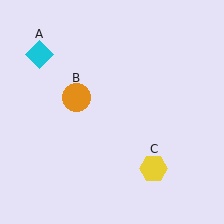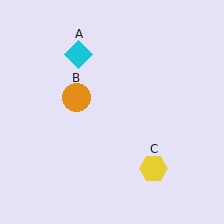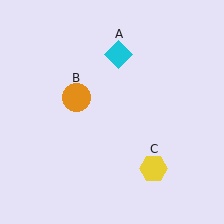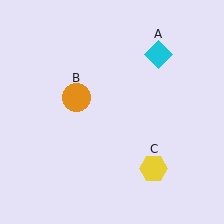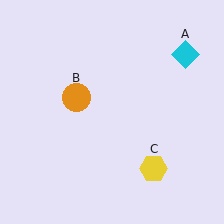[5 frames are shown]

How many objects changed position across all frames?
1 object changed position: cyan diamond (object A).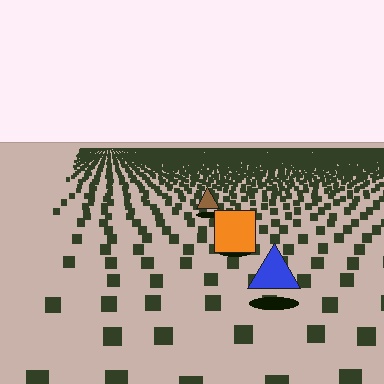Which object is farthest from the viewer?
The brown triangle is farthest from the viewer. It appears smaller and the ground texture around it is denser.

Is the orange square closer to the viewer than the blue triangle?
No. The blue triangle is closer — you can tell from the texture gradient: the ground texture is coarser near it.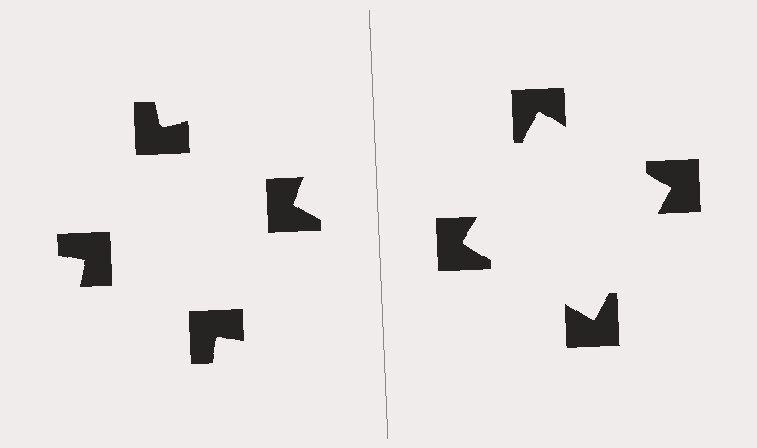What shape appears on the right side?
An illusory square.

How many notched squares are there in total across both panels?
8 — 4 on each side.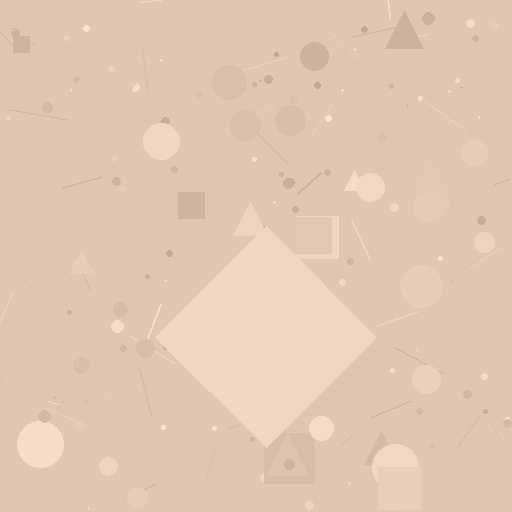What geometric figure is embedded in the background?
A diamond is embedded in the background.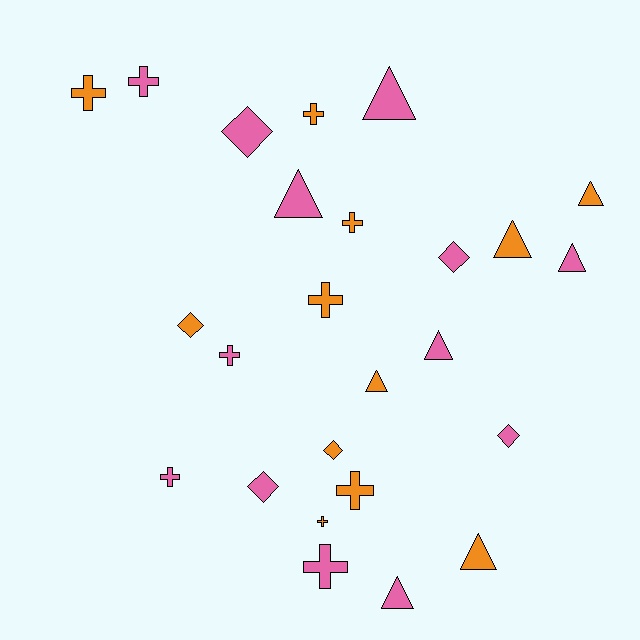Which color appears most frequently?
Pink, with 13 objects.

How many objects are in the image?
There are 25 objects.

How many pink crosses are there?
There are 4 pink crosses.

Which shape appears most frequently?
Cross, with 10 objects.